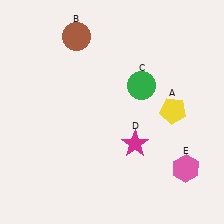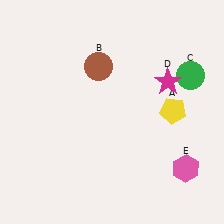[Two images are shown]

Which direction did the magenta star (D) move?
The magenta star (D) moved up.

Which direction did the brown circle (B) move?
The brown circle (B) moved down.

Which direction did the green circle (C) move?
The green circle (C) moved right.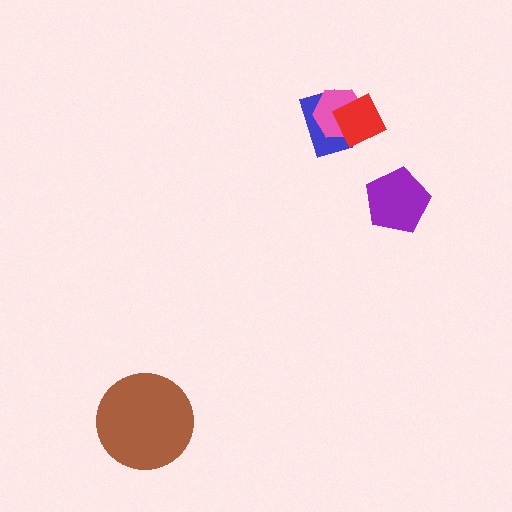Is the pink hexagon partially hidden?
Yes, it is partially covered by another shape.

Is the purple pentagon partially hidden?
No, no other shape covers it.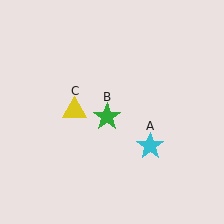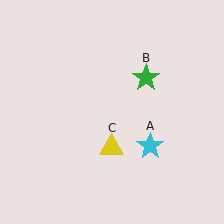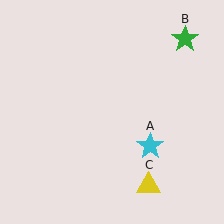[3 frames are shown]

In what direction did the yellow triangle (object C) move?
The yellow triangle (object C) moved down and to the right.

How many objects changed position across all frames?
2 objects changed position: green star (object B), yellow triangle (object C).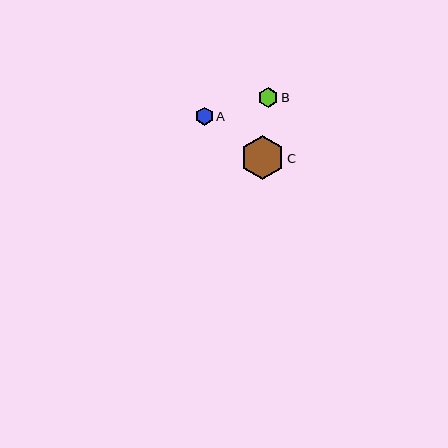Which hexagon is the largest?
Hexagon C is the largest with a size of approximately 44 pixels.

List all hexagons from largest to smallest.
From largest to smallest: C, B, A.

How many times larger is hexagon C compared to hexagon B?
Hexagon C is approximately 2.1 times the size of hexagon B.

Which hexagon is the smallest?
Hexagon A is the smallest with a size of approximately 18 pixels.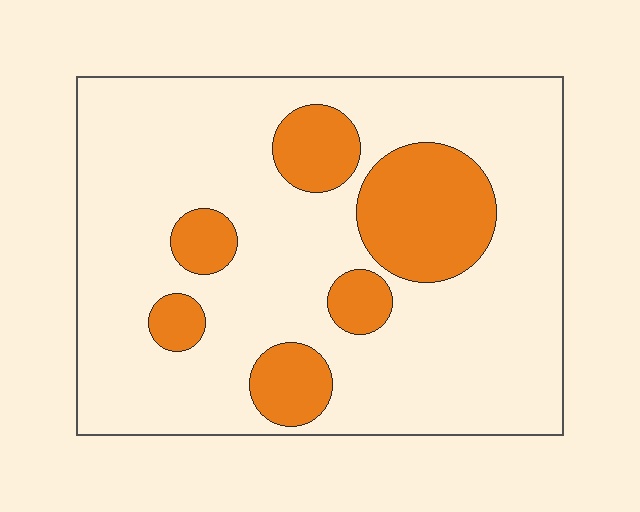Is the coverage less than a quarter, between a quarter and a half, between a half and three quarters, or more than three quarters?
Less than a quarter.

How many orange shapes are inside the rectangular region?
6.